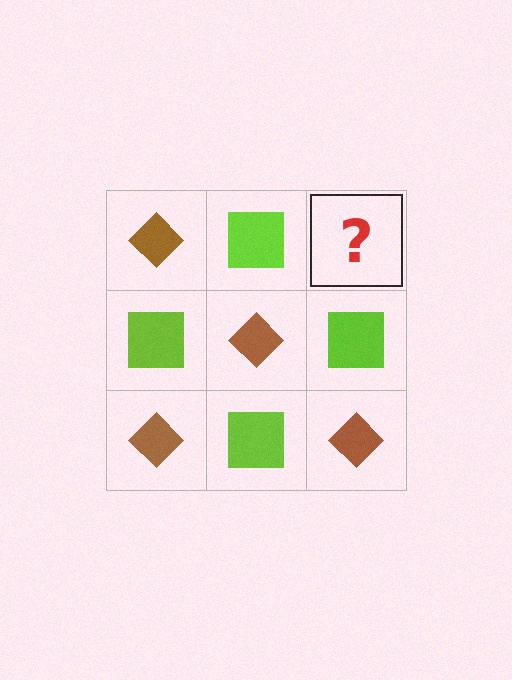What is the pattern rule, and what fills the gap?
The rule is that it alternates brown diamond and lime square in a checkerboard pattern. The gap should be filled with a brown diamond.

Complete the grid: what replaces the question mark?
The question mark should be replaced with a brown diamond.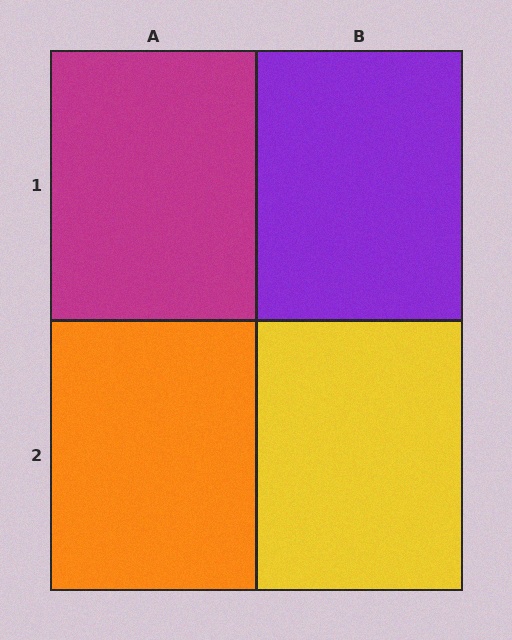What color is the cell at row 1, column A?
Magenta.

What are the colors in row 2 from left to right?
Orange, yellow.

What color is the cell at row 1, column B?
Purple.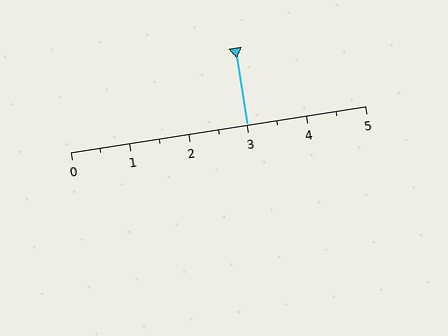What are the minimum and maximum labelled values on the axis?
The axis runs from 0 to 5.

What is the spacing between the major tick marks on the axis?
The major ticks are spaced 1 apart.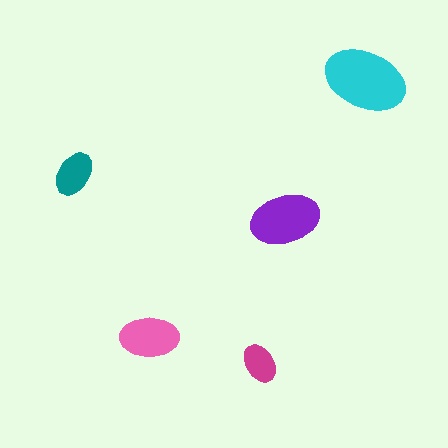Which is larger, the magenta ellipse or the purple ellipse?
The purple one.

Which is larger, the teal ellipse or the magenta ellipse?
The teal one.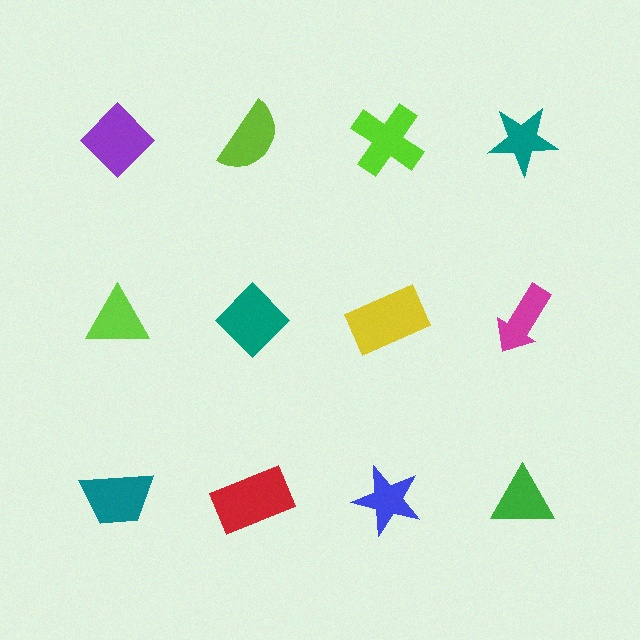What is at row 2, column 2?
A teal diamond.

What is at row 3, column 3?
A blue star.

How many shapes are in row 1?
4 shapes.